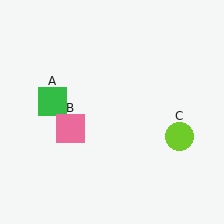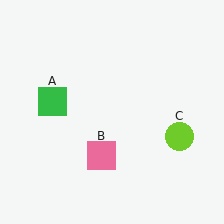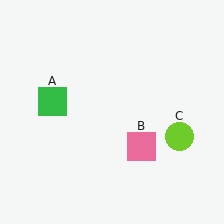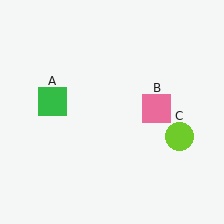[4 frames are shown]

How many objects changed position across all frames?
1 object changed position: pink square (object B).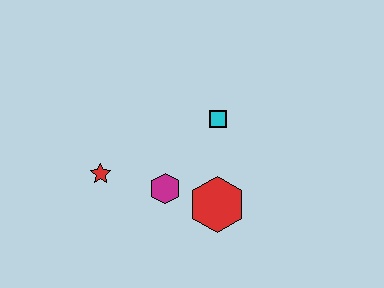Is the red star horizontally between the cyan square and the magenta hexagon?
No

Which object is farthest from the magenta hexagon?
The cyan square is farthest from the magenta hexagon.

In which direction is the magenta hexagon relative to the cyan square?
The magenta hexagon is below the cyan square.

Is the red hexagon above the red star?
No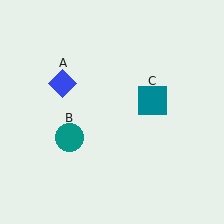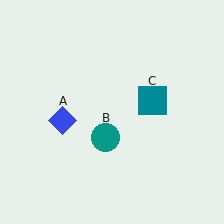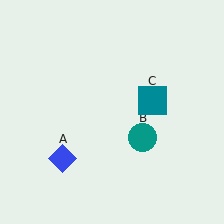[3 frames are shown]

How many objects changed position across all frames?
2 objects changed position: blue diamond (object A), teal circle (object B).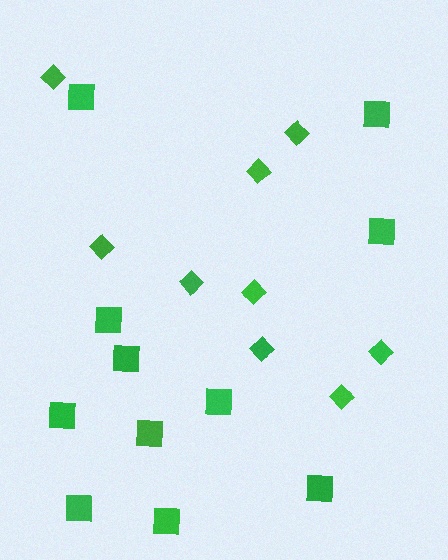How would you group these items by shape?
There are 2 groups: one group of squares (11) and one group of diamonds (9).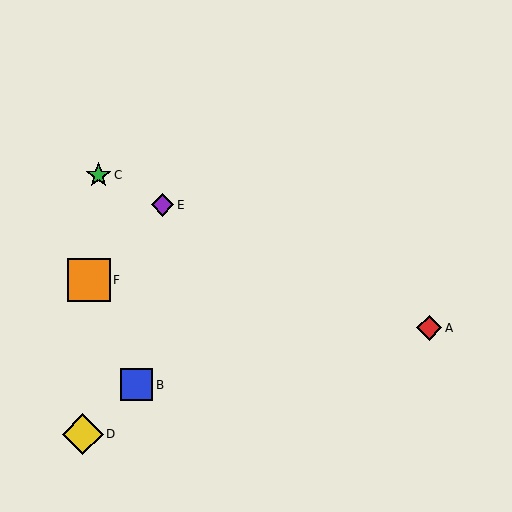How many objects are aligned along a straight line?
3 objects (A, C, E) are aligned along a straight line.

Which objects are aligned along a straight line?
Objects A, C, E are aligned along a straight line.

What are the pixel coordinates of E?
Object E is at (163, 205).